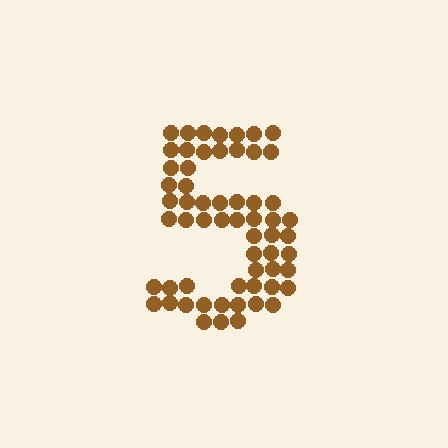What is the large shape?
The large shape is the digit 5.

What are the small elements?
The small elements are circles.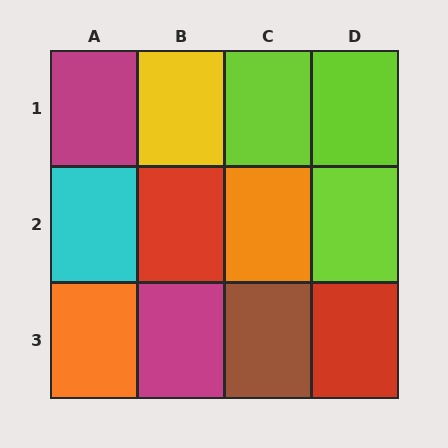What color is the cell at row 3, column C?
Brown.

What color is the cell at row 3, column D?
Red.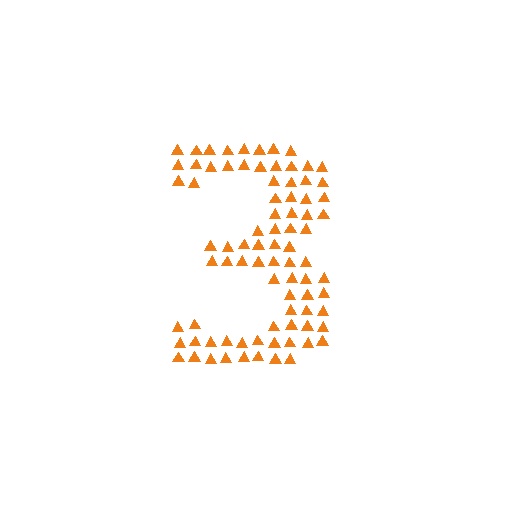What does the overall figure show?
The overall figure shows the digit 3.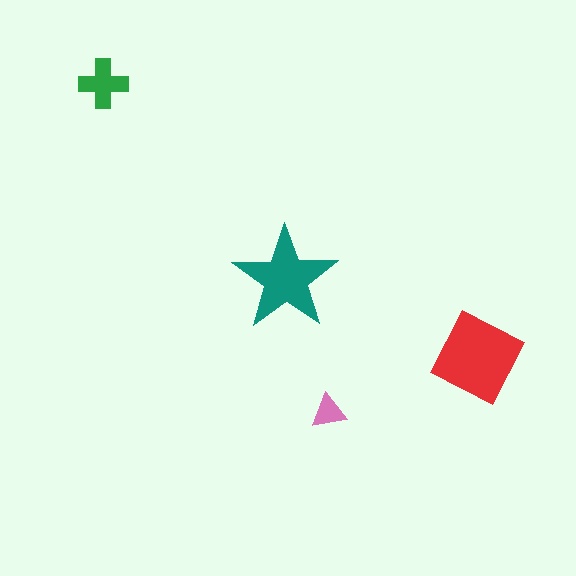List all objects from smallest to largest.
The pink triangle, the green cross, the teal star, the red square.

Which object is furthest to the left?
The green cross is leftmost.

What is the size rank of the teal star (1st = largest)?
2nd.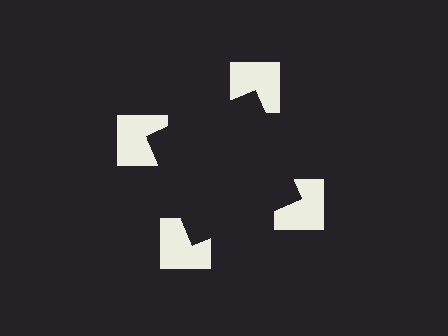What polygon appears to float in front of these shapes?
An illusory square — its edges are inferred from the aligned wedge cuts in the notched squares, not physically drawn.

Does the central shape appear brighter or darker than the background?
It typically appears slightly darker than the background, even though no actual brightness change is drawn.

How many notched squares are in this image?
There are 4 — one at each vertex of the illusory square.